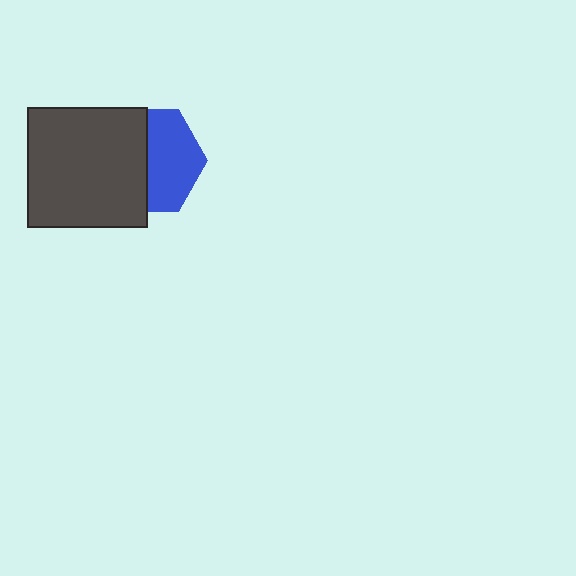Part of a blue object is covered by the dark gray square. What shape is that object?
It is a hexagon.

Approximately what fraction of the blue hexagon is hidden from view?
Roughly 48% of the blue hexagon is hidden behind the dark gray square.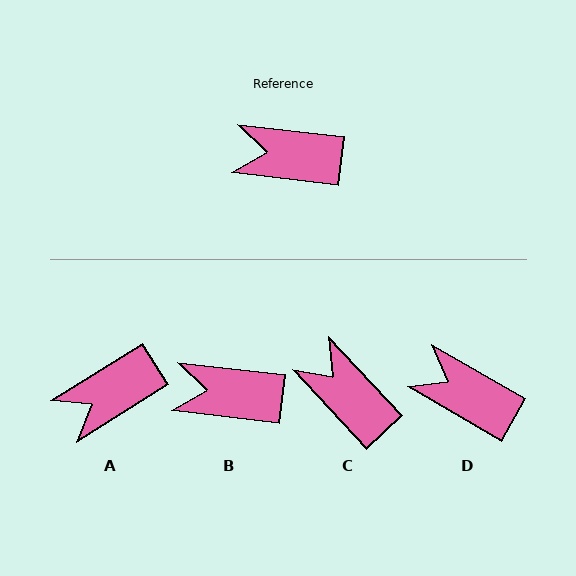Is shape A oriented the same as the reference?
No, it is off by about 39 degrees.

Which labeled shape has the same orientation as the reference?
B.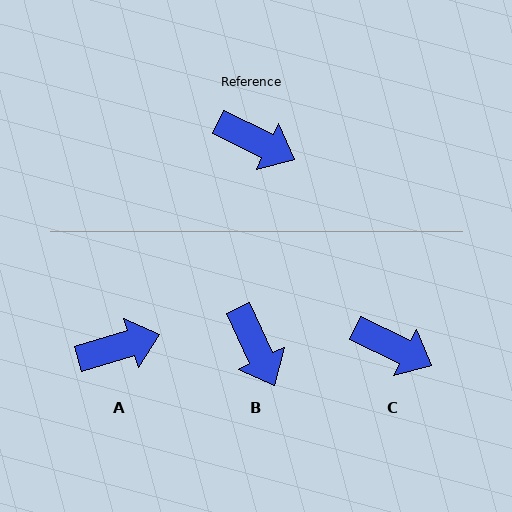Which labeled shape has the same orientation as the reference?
C.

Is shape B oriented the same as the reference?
No, it is off by about 39 degrees.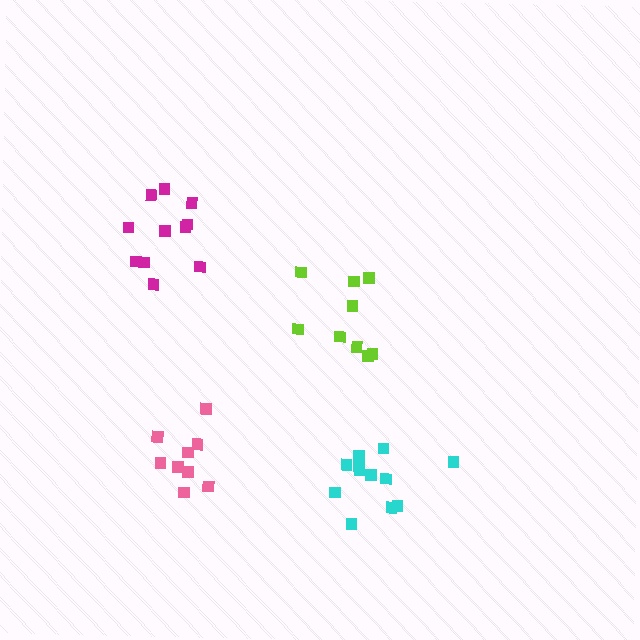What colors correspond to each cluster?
The clusters are colored: pink, lime, cyan, magenta.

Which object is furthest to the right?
The cyan cluster is rightmost.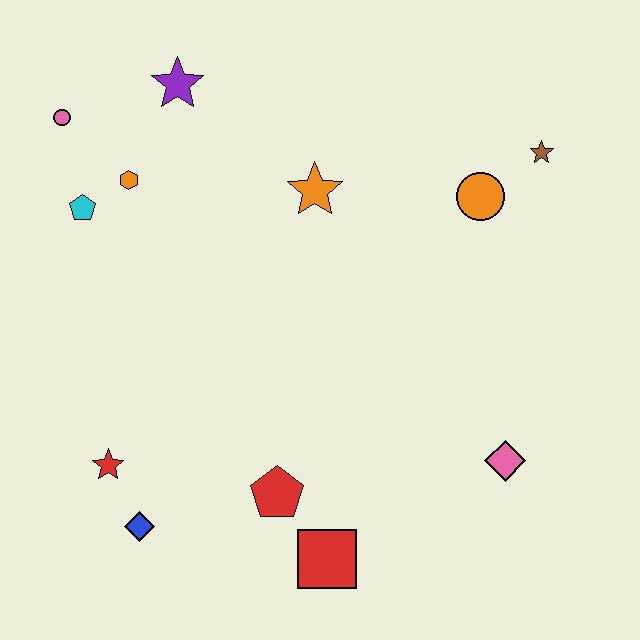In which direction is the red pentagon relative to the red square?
The red pentagon is above the red square.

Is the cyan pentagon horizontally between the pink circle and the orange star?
Yes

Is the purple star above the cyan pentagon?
Yes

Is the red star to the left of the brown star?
Yes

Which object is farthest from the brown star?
The blue diamond is farthest from the brown star.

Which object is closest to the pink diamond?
The red square is closest to the pink diamond.